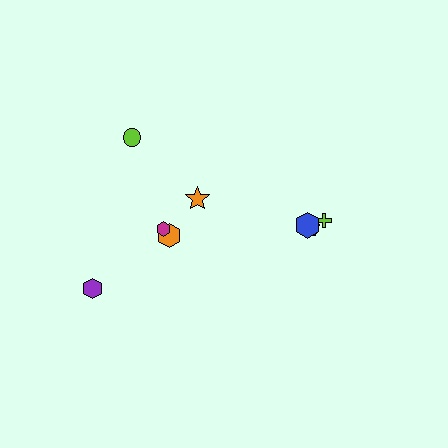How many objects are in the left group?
There are 5 objects.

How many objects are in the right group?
There are 3 objects.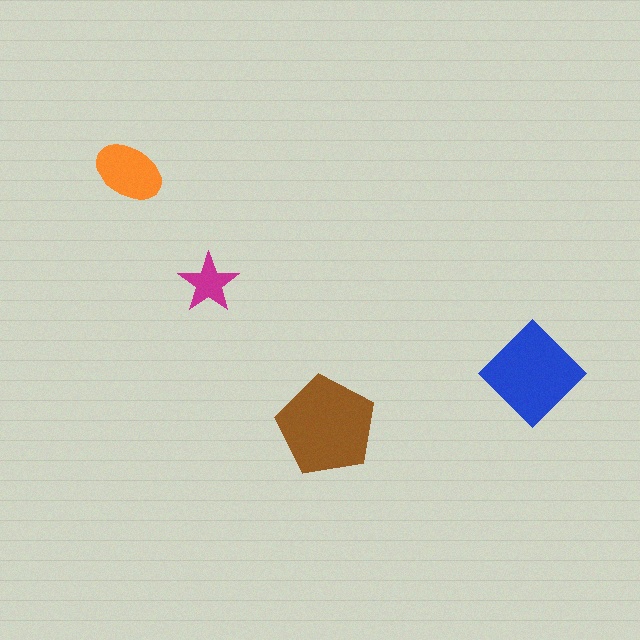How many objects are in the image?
There are 4 objects in the image.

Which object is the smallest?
The magenta star.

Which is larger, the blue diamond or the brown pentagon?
The brown pentagon.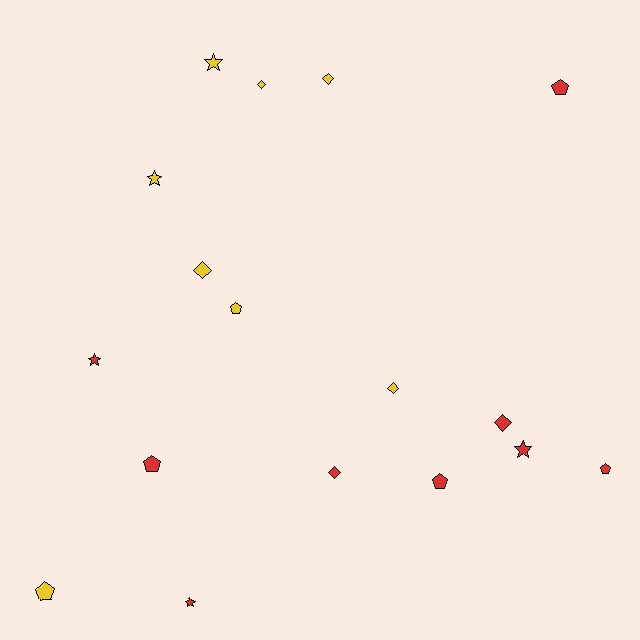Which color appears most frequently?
Red, with 9 objects.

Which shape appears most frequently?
Diamond, with 6 objects.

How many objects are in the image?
There are 17 objects.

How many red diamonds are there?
There are 2 red diamonds.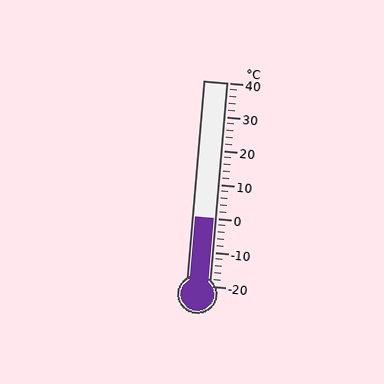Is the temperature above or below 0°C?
The temperature is at 0°C.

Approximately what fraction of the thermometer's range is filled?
The thermometer is filled to approximately 35% of its range.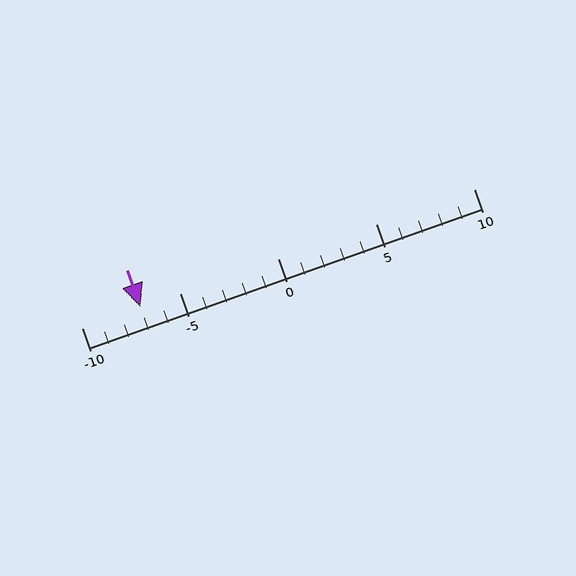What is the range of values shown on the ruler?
The ruler shows values from -10 to 10.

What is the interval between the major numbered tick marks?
The major tick marks are spaced 5 units apart.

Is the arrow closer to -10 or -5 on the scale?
The arrow is closer to -5.